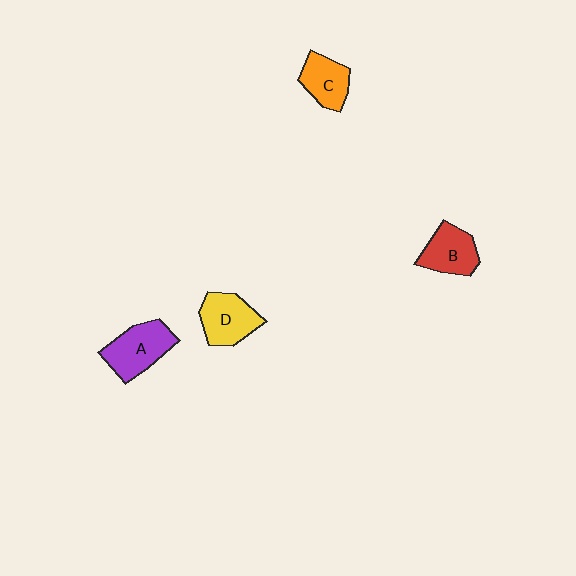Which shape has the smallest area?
Shape C (orange).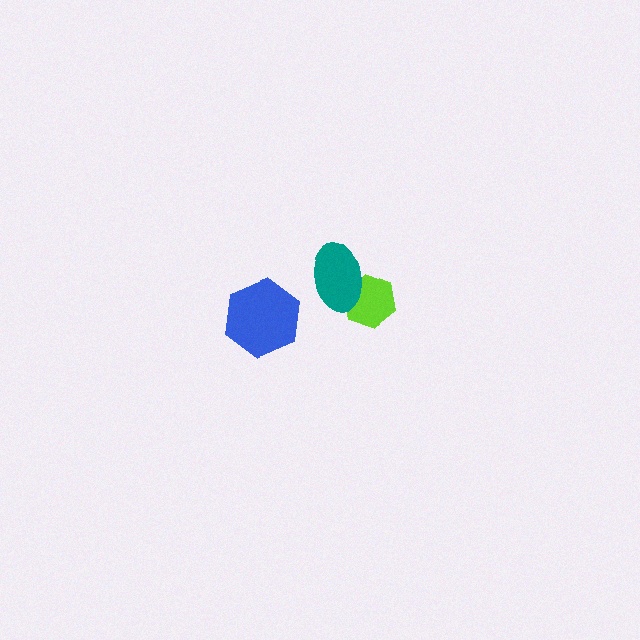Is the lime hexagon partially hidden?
Yes, it is partially covered by another shape.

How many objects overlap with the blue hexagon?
0 objects overlap with the blue hexagon.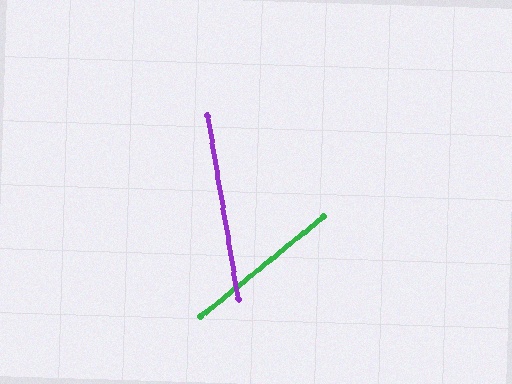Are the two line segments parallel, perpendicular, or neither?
Neither parallel nor perpendicular — they differ by about 61°.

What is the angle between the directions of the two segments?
Approximately 61 degrees.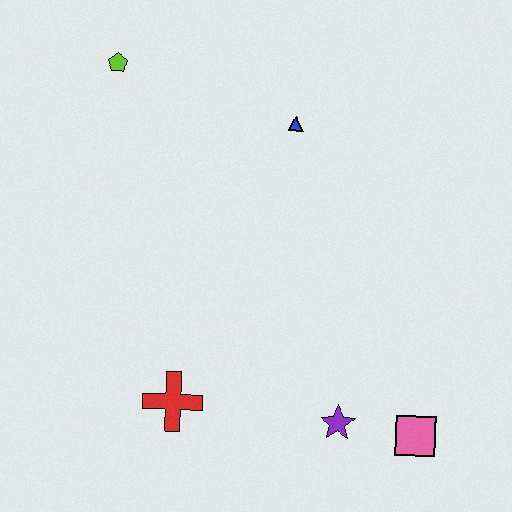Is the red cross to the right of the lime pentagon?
Yes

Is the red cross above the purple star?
Yes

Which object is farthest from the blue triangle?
The pink square is farthest from the blue triangle.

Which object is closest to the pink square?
The purple star is closest to the pink square.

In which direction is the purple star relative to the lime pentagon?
The purple star is below the lime pentagon.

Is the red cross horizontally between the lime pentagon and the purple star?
Yes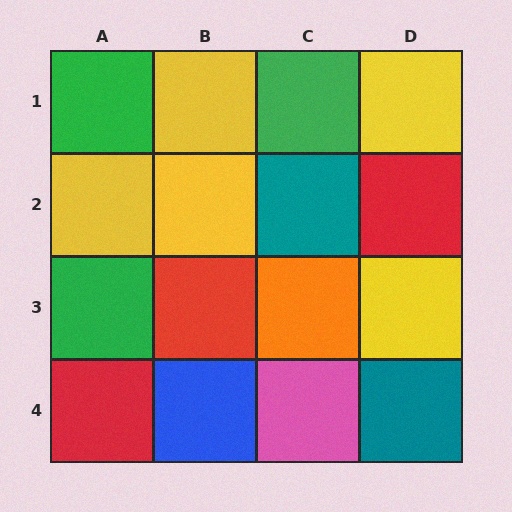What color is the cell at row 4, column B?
Blue.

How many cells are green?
3 cells are green.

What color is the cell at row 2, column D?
Red.